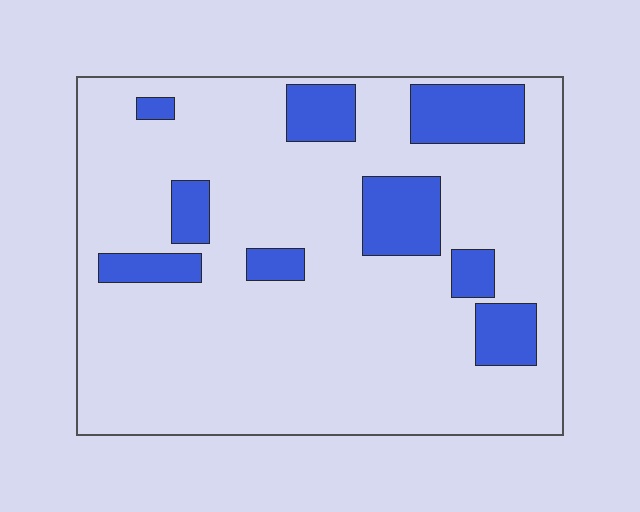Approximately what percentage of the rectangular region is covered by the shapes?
Approximately 20%.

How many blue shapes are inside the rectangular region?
9.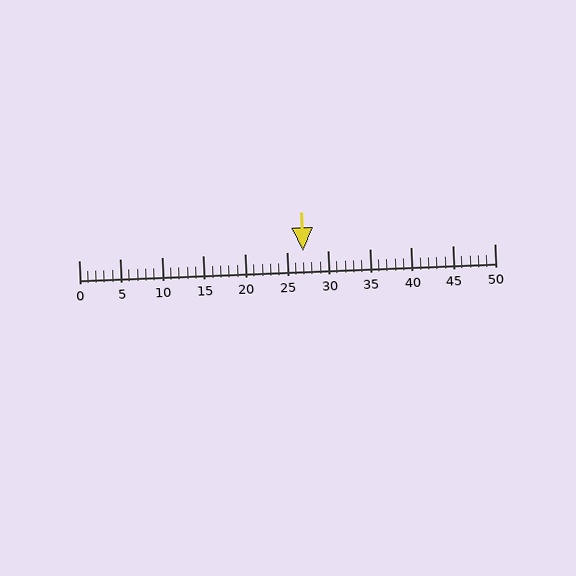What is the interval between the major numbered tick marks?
The major tick marks are spaced 5 units apart.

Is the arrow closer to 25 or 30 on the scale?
The arrow is closer to 25.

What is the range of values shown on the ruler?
The ruler shows values from 0 to 50.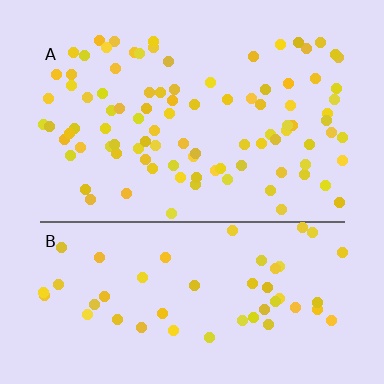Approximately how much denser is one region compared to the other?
Approximately 1.8× — region A over region B.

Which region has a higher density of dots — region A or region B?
A (the top).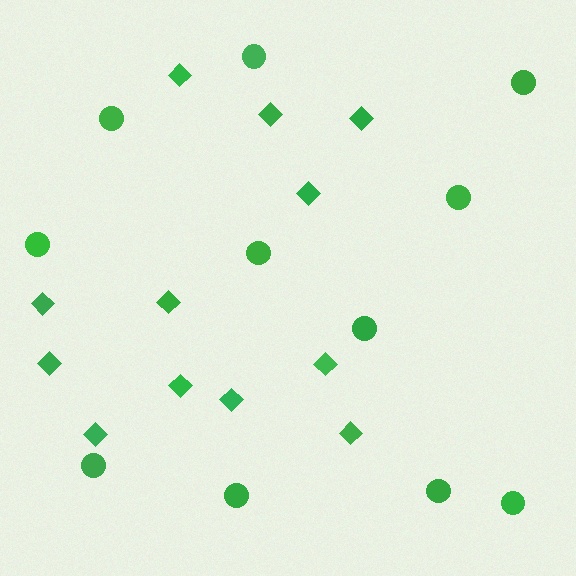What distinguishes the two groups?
There are 2 groups: one group of diamonds (12) and one group of circles (11).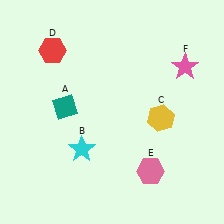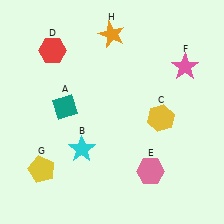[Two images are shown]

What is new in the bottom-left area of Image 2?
A yellow pentagon (G) was added in the bottom-left area of Image 2.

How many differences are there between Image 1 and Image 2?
There are 2 differences between the two images.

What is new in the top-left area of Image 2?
An orange star (H) was added in the top-left area of Image 2.